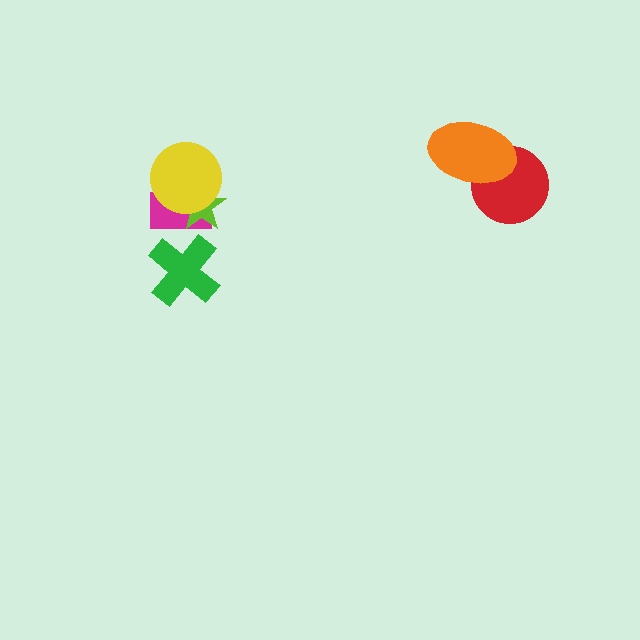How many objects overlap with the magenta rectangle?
3 objects overlap with the magenta rectangle.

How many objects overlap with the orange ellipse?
1 object overlaps with the orange ellipse.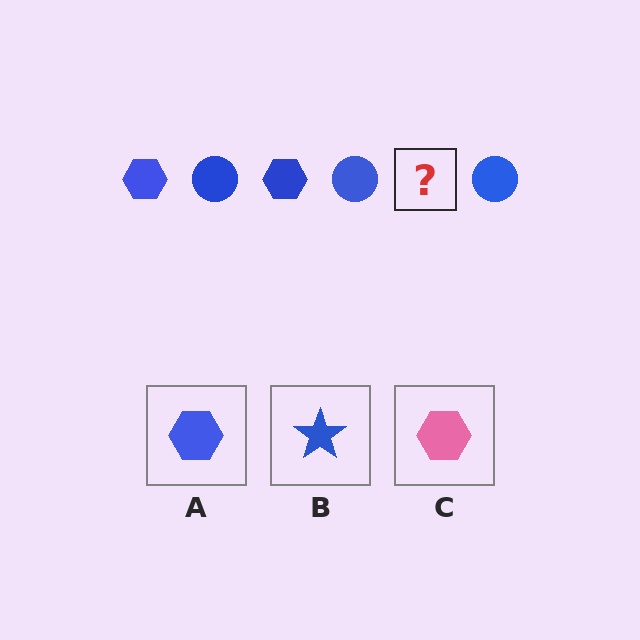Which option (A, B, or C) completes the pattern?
A.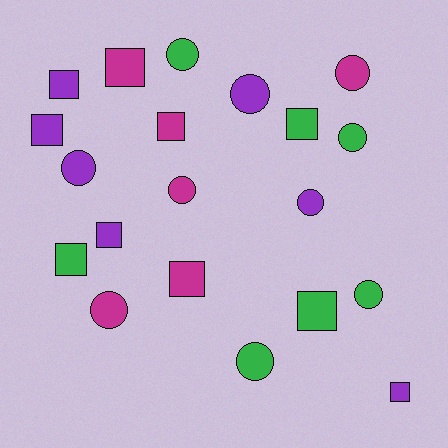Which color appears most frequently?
Green, with 7 objects.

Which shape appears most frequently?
Square, with 10 objects.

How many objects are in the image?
There are 20 objects.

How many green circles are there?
There are 4 green circles.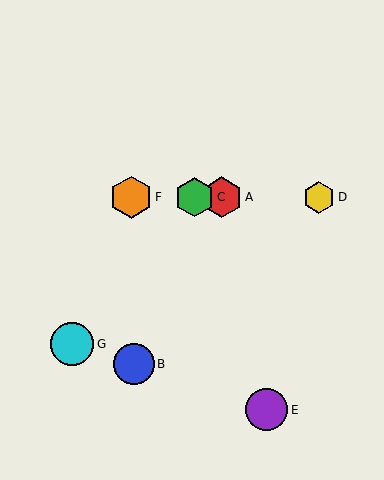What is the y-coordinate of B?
Object B is at y≈364.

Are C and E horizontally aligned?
No, C is at y≈197 and E is at y≈410.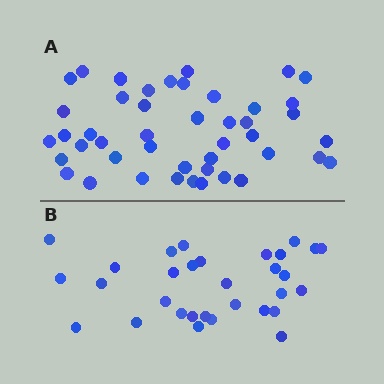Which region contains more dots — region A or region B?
Region A (the top region) has more dots.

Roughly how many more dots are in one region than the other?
Region A has approximately 15 more dots than region B.